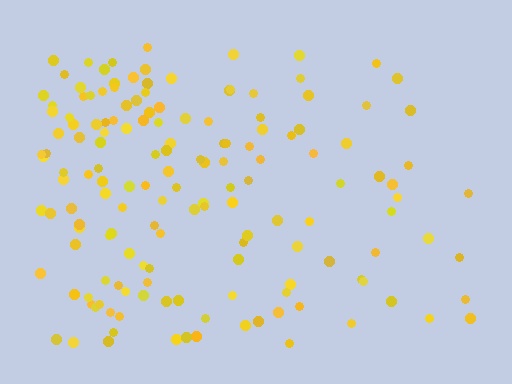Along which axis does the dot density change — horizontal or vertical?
Horizontal.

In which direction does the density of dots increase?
From right to left, with the left side densest.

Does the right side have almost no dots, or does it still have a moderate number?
Still a moderate number, just noticeably fewer than the left.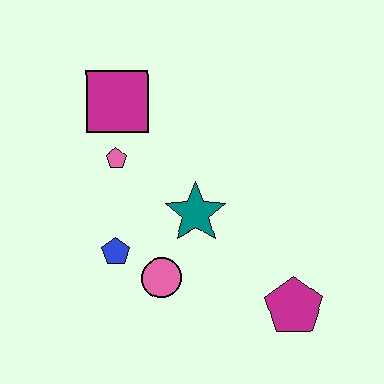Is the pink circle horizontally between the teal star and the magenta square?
Yes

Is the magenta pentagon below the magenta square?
Yes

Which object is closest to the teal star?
The pink circle is closest to the teal star.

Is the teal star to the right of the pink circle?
Yes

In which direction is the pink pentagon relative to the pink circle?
The pink pentagon is above the pink circle.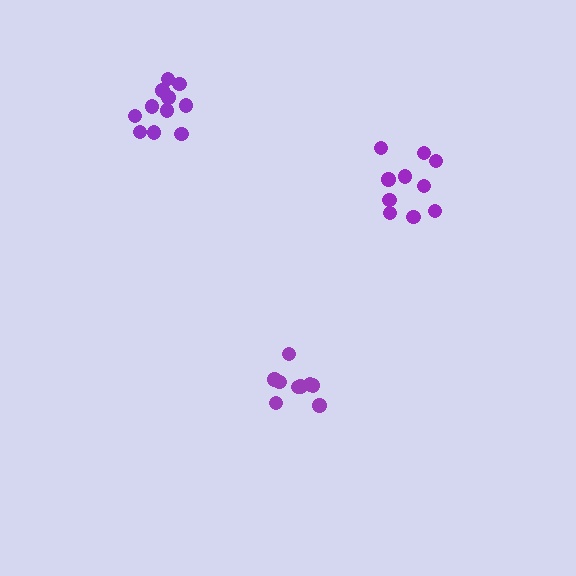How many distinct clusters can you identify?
There are 3 distinct clusters.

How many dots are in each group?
Group 1: 10 dots, Group 2: 11 dots, Group 3: 9 dots (30 total).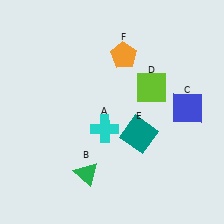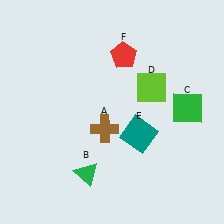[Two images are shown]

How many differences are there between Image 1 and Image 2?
There are 3 differences between the two images.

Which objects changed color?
A changed from cyan to brown. C changed from blue to green. F changed from orange to red.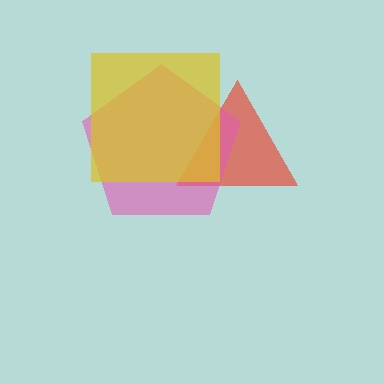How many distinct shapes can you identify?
There are 3 distinct shapes: a red triangle, a pink pentagon, a yellow square.